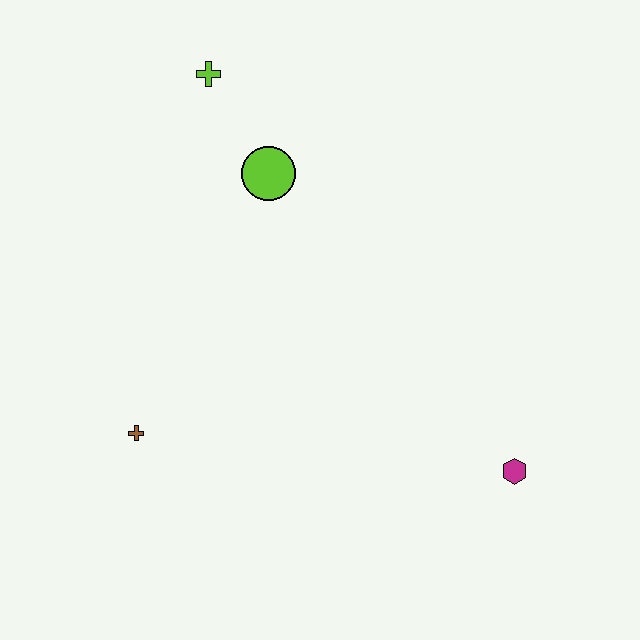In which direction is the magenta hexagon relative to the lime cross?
The magenta hexagon is below the lime cross.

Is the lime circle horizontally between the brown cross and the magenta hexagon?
Yes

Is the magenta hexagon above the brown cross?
No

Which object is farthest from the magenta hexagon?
The lime cross is farthest from the magenta hexagon.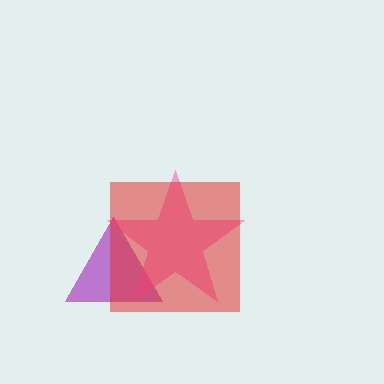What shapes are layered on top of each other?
The layered shapes are: a purple triangle, a pink star, a red square.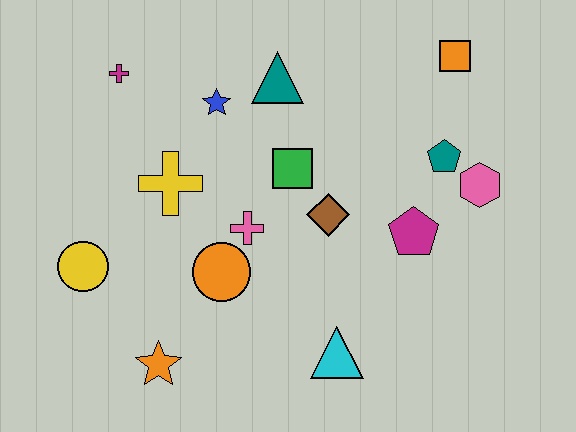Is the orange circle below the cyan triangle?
No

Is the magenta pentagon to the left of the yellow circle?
No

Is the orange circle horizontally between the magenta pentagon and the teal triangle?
No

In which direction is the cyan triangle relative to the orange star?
The cyan triangle is to the right of the orange star.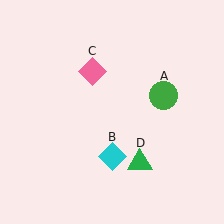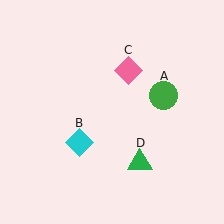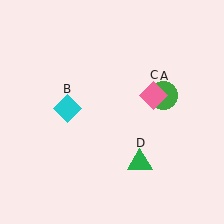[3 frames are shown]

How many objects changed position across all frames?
2 objects changed position: cyan diamond (object B), pink diamond (object C).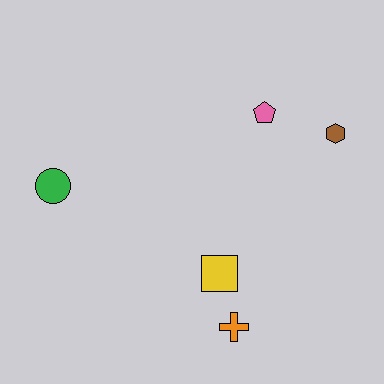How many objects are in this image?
There are 5 objects.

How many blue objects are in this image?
There are no blue objects.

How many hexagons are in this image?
There is 1 hexagon.